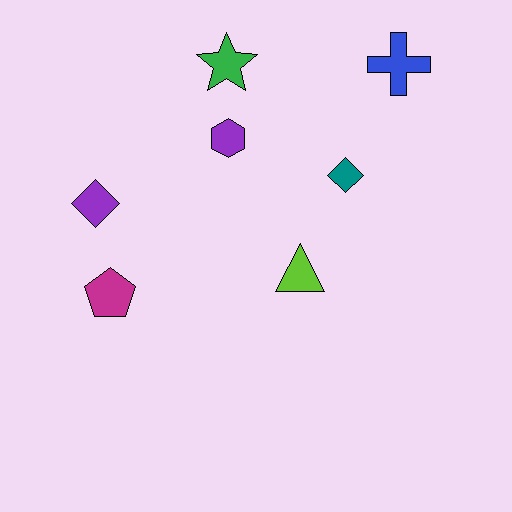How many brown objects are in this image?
There are no brown objects.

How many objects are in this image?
There are 7 objects.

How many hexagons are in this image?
There is 1 hexagon.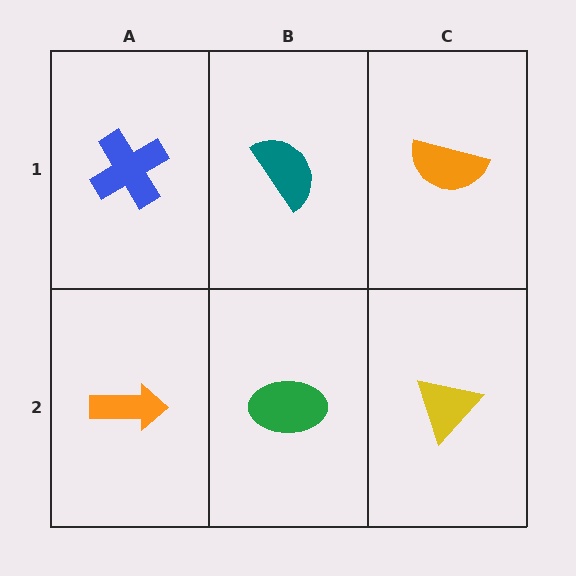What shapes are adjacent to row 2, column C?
An orange semicircle (row 1, column C), a green ellipse (row 2, column B).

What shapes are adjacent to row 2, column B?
A teal semicircle (row 1, column B), an orange arrow (row 2, column A), a yellow triangle (row 2, column C).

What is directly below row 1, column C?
A yellow triangle.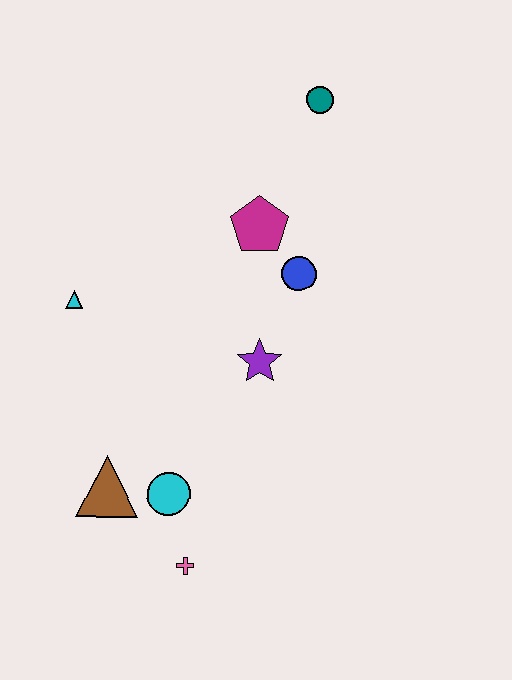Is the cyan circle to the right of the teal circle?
No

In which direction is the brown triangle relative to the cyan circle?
The brown triangle is to the left of the cyan circle.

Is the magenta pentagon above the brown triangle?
Yes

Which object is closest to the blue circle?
The magenta pentagon is closest to the blue circle.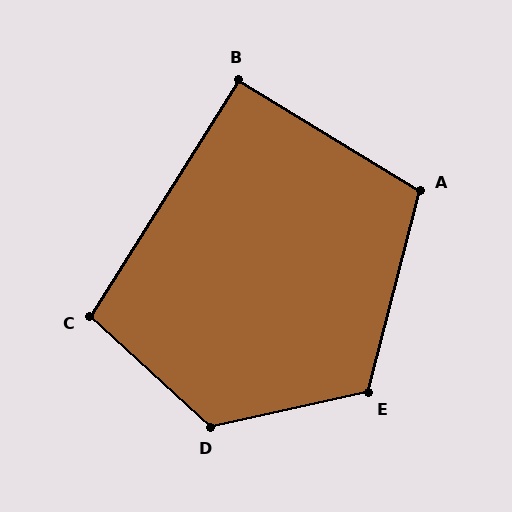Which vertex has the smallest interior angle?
B, at approximately 91 degrees.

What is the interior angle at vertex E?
Approximately 117 degrees (obtuse).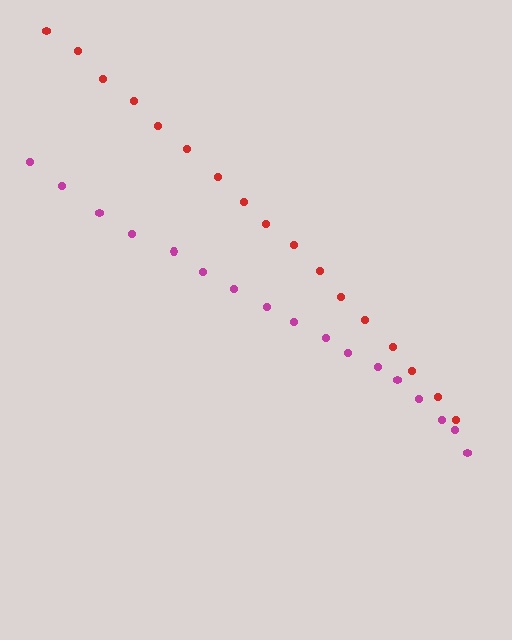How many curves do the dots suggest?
There are 2 distinct paths.